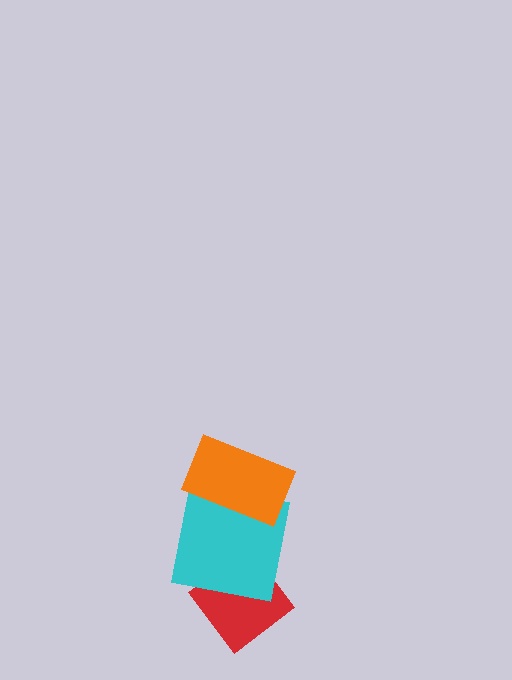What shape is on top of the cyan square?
The orange rectangle is on top of the cyan square.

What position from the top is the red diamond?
The red diamond is 3rd from the top.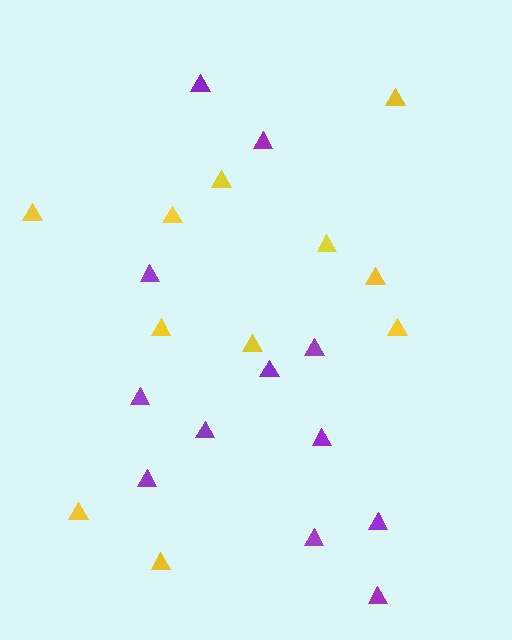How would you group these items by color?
There are 2 groups: one group of purple triangles (12) and one group of yellow triangles (11).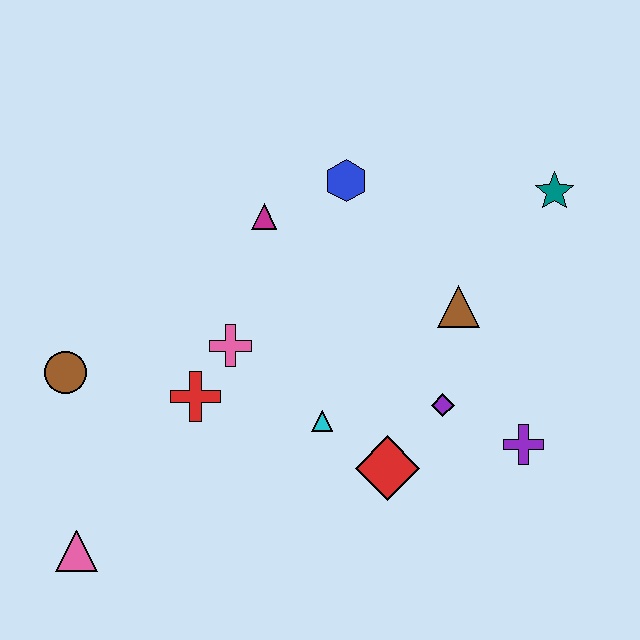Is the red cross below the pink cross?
Yes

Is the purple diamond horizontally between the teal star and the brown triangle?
No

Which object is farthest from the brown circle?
The teal star is farthest from the brown circle.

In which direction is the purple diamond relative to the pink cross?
The purple diamond is to the right of the pink cross.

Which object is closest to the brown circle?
The red cross is closest to the brown circle.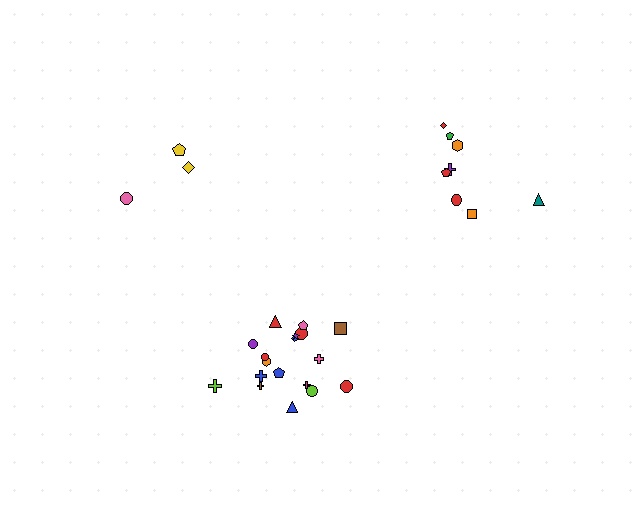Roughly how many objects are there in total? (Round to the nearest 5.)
Roughly 30 objects in total.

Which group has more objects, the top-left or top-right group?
The top-right group.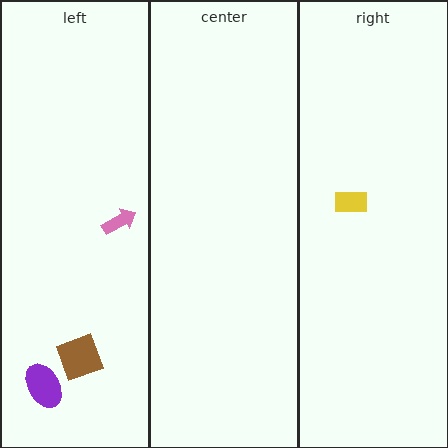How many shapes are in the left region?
3.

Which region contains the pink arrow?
The left region.